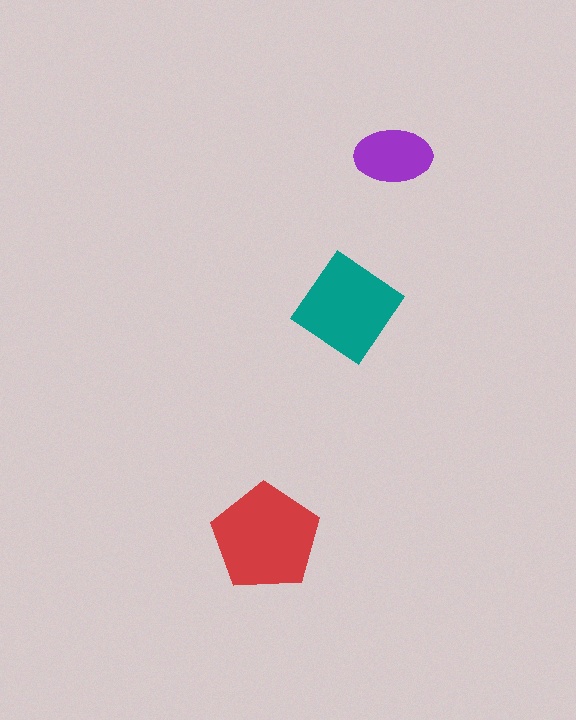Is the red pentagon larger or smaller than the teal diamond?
Larger.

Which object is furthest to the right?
The purple ellipse is rightmost.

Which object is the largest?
The red pentagon.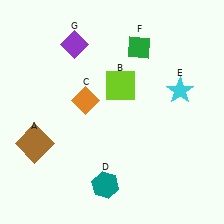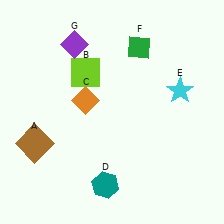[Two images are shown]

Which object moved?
The lime square (B) moved left.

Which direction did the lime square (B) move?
The lime square (B) moved left.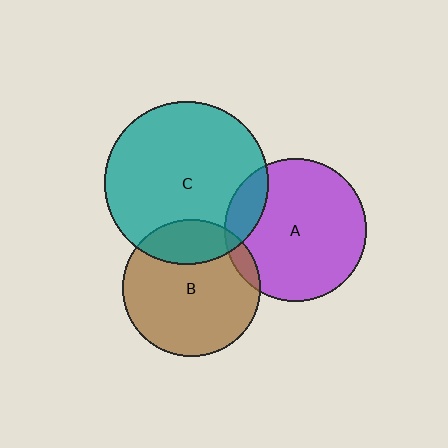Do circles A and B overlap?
Yes.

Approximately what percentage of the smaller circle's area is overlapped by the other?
Approximately 5%.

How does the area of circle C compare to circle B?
Approximately 1.4 times.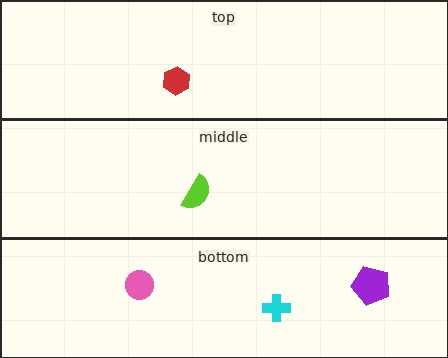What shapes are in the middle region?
The lime semicircle.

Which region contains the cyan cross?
The bottom region.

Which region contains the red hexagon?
The top region.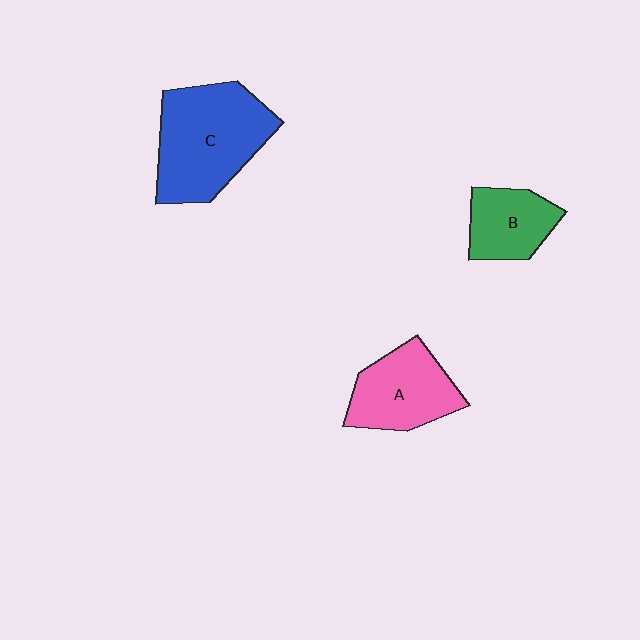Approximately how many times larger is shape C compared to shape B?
Approximately 2.0 times.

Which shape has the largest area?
Shape C (blue).